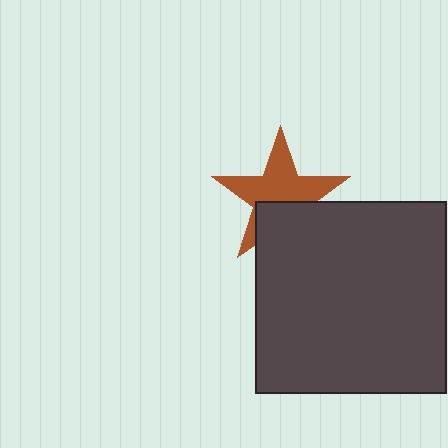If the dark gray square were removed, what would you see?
You would see the complete brown star.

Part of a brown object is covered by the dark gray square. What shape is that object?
It is a star.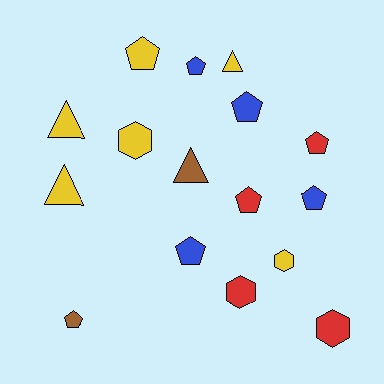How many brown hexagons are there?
There are no brown hexagons.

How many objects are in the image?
There are 16 objects.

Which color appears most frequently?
Yellow, with 6 objects.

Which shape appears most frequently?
Pentagon, with 8 objects.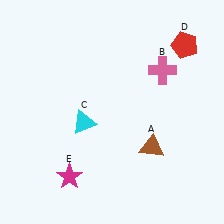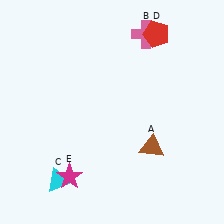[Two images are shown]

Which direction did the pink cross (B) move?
The pink cross (B) moved up.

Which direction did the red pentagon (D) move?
The red pentagon (D) moved left.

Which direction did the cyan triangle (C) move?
The cyan triangle (C) moved down.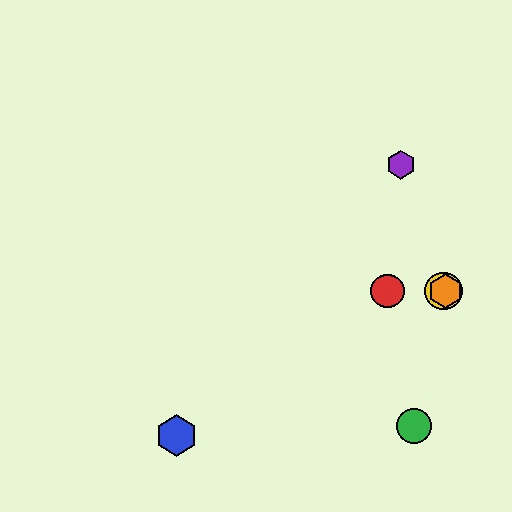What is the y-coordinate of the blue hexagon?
The blue hexagon is at y≈435.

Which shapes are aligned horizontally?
The red circle, the yellow circle, the orange hexagon are aligned horizontally.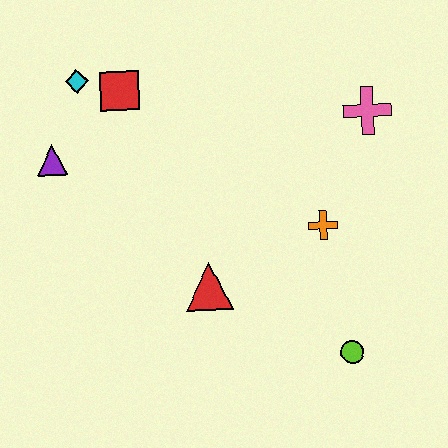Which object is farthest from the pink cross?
The purple triangle is farthest from the pink cross.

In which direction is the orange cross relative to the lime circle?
The orange cross is above the lime circle.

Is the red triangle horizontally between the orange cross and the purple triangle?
Yes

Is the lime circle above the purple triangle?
No